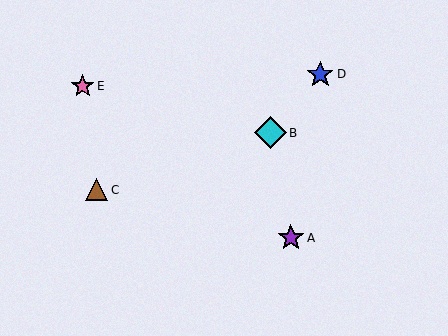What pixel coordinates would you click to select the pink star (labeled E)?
Click at (83, 86) to select the pink star E.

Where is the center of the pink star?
The center of the pink star is at (83, 86).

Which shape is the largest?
The cyan diamond (labeled B) is the largest.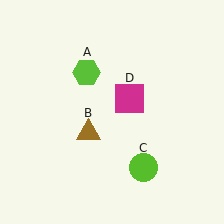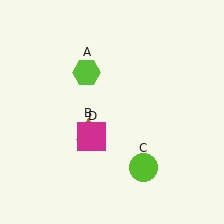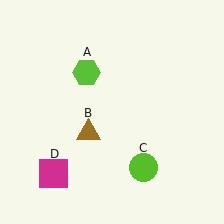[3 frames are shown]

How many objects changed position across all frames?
1 object changed position: magenta square (object D).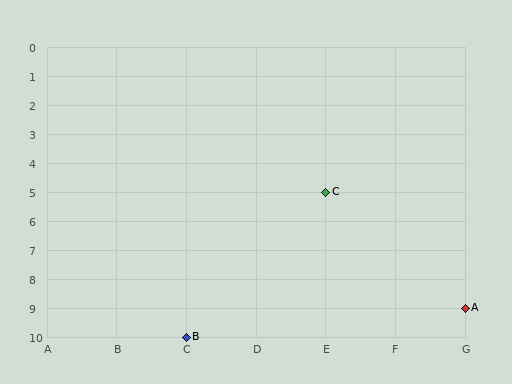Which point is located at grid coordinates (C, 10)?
Point B is at (C, 10).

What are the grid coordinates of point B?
Point B is at grid coordinates (C, 10).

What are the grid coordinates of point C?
Point C is at grid coordinates (E, 5).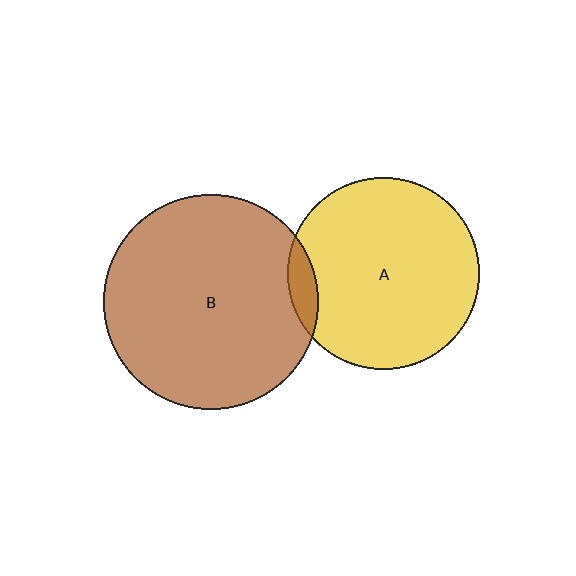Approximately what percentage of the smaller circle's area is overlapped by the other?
Approximately 5%.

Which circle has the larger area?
Circle B (brown).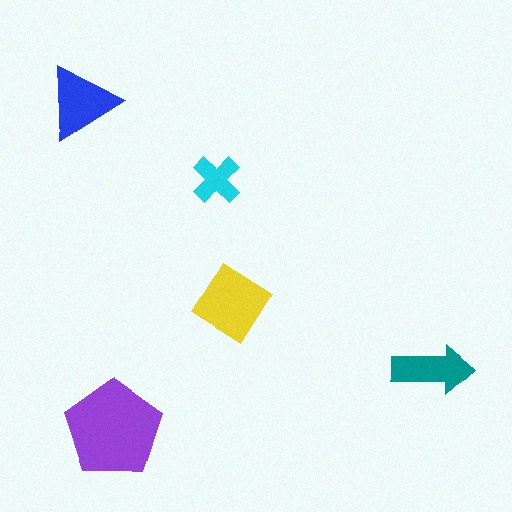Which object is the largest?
The purple pentagon.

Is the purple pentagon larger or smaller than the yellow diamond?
Larger.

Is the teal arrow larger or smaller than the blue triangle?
Smaller.